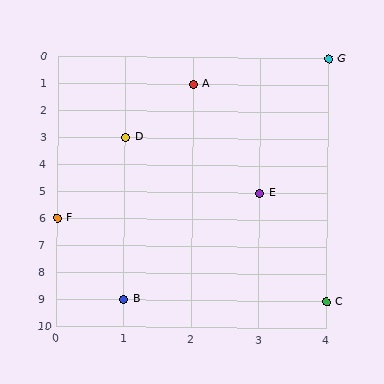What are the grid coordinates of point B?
Point B is at grid coordinates (1, 9).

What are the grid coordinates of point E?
Point E is at grid coordinates (3, 5).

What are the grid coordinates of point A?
Point A is at grid coordinates (2, 1).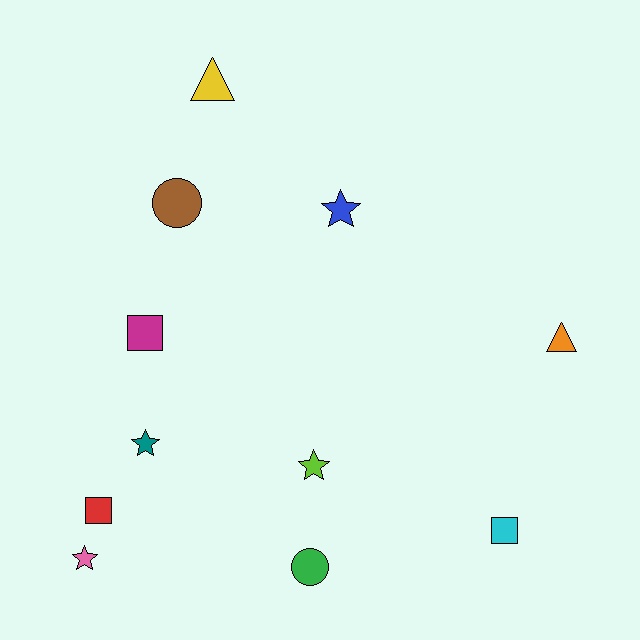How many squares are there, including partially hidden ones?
There are 3 squares.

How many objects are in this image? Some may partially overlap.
There are 11 objects.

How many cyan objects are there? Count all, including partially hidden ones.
There is 1 cyan object.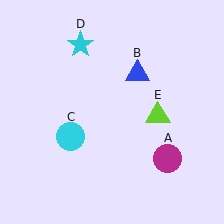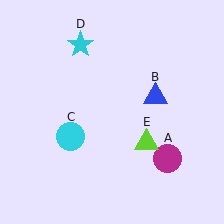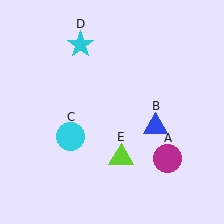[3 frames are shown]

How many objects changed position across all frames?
2 objects changed position: blue triangle (object B), lime triangle (object E).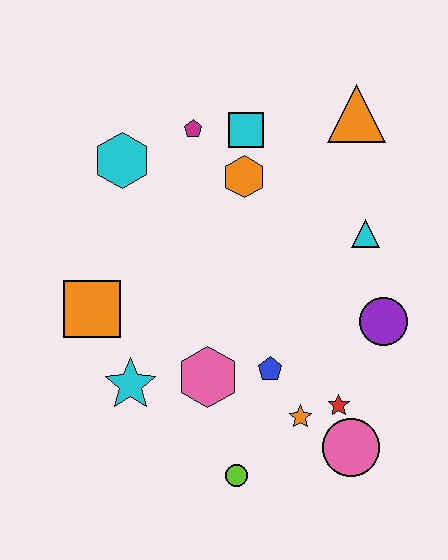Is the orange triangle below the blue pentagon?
No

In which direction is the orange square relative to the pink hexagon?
The orange square is to the left of the pink hexagon.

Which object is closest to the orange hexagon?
The cyan square is closest to the orange hexagon.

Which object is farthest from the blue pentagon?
The orange triangle is farthest from the blue pentagon.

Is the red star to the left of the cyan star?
No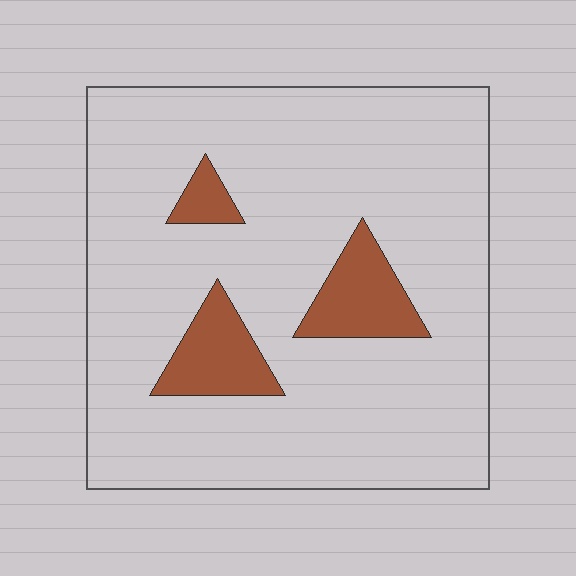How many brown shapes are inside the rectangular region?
3.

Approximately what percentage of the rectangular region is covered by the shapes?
Approximately 10%.